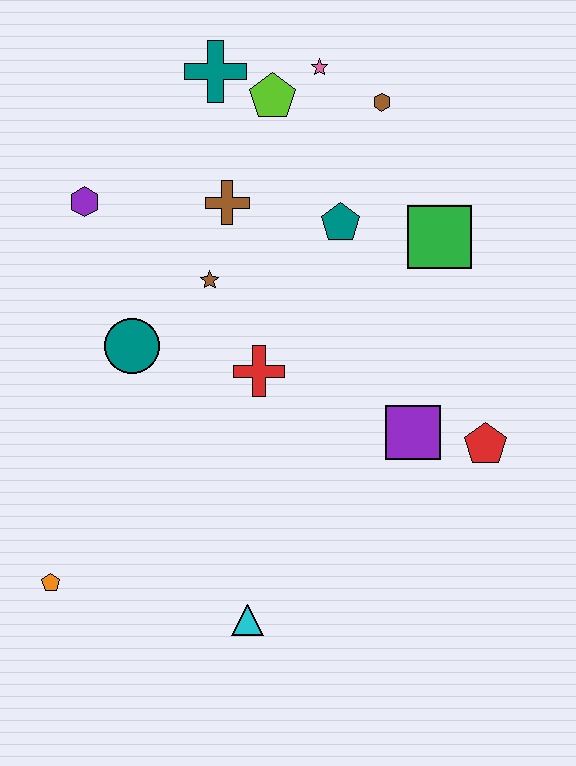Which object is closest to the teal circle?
The brown star is closest to the teal circle.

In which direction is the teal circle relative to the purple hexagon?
The teal circle is below the purple hexagon.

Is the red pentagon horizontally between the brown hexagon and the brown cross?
No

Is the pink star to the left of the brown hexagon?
Yes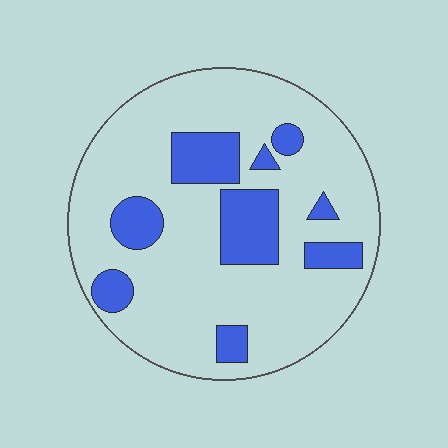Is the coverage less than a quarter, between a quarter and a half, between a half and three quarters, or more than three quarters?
Less than a quarter.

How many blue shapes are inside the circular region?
9.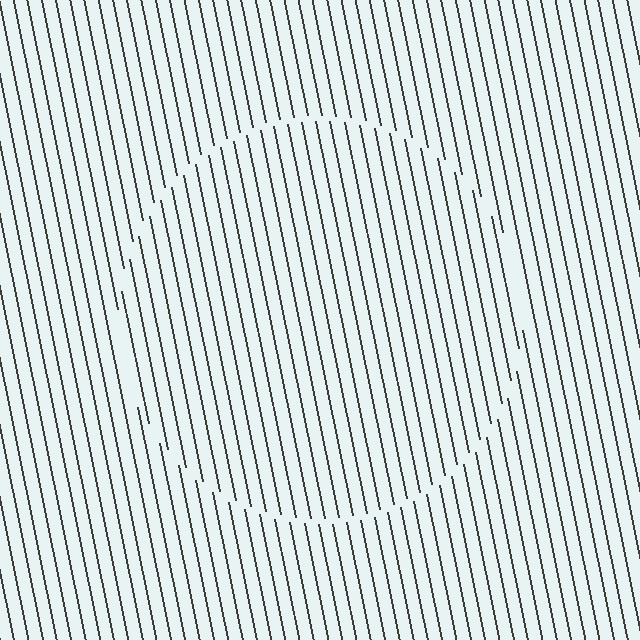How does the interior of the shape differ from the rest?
The interior of the shape contains the same grating, shifted by half a period — the contour is defined by the phase discontinuity where line-ends from the inner and outer gratings abut.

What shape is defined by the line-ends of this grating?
An illusory circle. The interior of the shape contains the same grating, shifted by half a period — the contour is defined by the phase discontinuity where line-ends from the inner and outer gratings abut.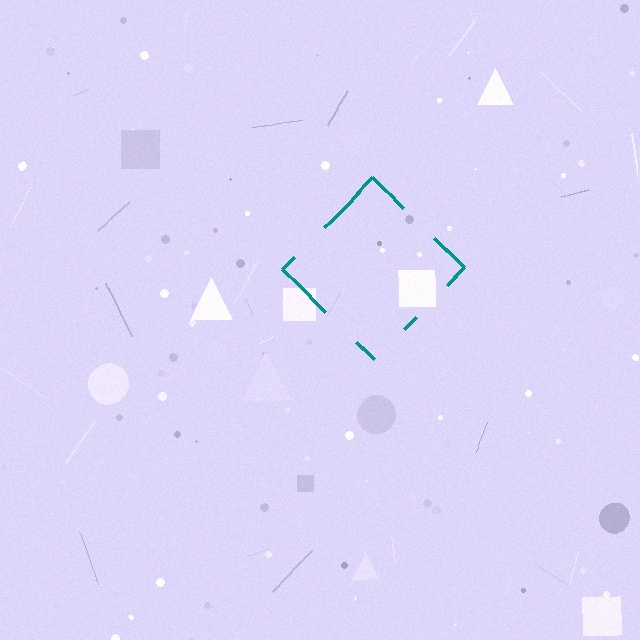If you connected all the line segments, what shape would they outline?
They would outline a diamond.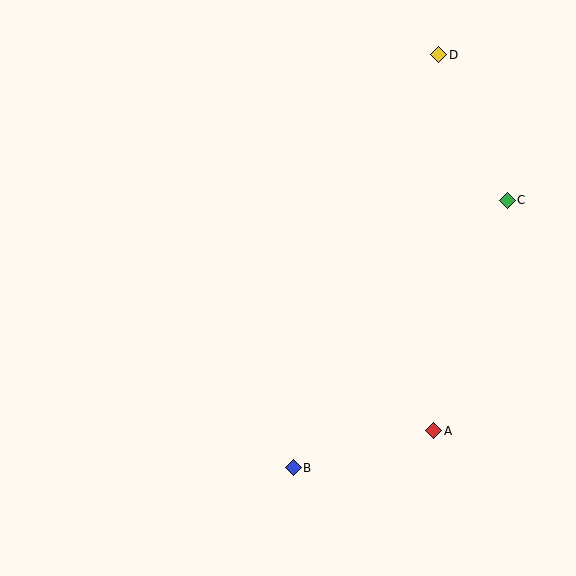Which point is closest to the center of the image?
Point B at (293, 468) is closest to the center.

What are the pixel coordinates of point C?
Point C is at (507, 200).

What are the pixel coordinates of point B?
Point B is at (293, 468).